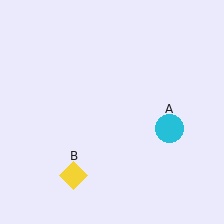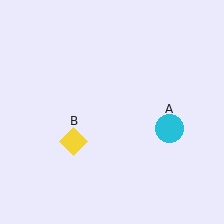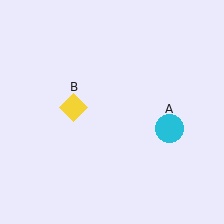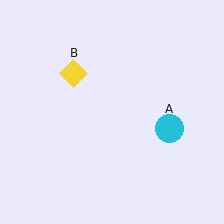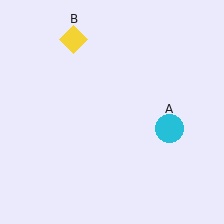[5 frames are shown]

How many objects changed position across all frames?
1 object changed position: yellow diamond (object B).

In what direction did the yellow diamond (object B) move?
The yellow diamond (object B) moved up.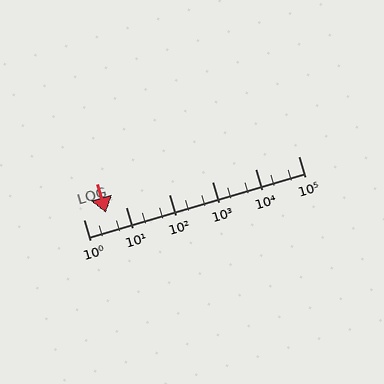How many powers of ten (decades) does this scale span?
The scale spans 5 decades, from 1 to 100000.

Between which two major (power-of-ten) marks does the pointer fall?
The pointer is between 1 and 10.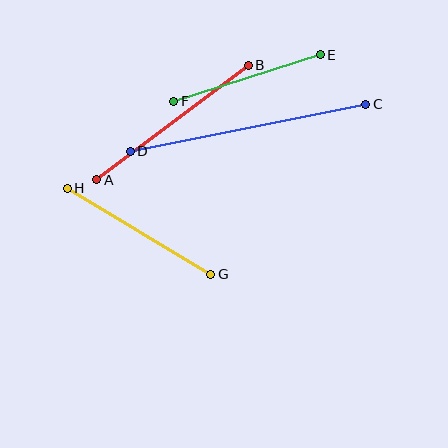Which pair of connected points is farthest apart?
Points C and D are farthest apart.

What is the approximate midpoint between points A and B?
The midpoint is at approximately (173, 123) pixels.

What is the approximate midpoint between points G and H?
The midpoint is at approximately (139, 231) pixels.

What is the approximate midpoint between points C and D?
The midpoint is at approximately (248, 128) pixels.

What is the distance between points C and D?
The distance is approximately 240 pixels.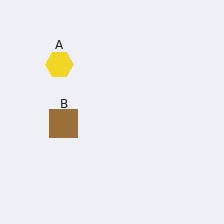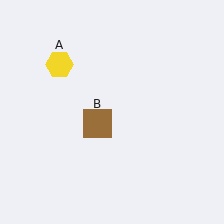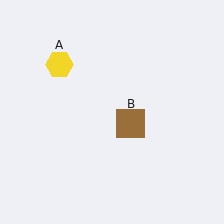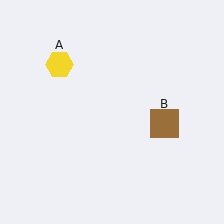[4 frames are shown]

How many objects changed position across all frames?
1 object changed position: brown square (object B).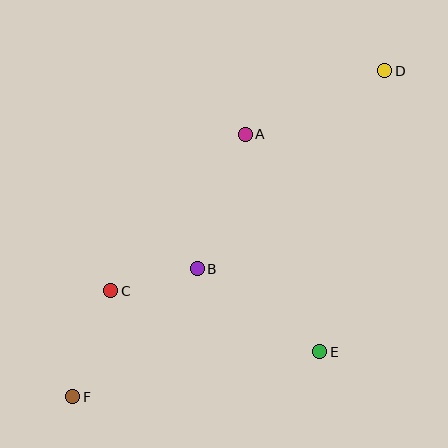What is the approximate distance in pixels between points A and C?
The distance between A and C is approximately 206 pixels.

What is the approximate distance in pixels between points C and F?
The distance between C and F is approximately 113 pixels.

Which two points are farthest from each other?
Points D and F are farthest from each other.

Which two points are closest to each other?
Points B and C are closest to each other.